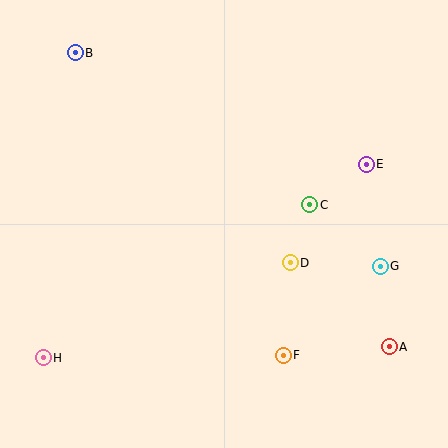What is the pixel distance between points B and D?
The distance between B and D is 301 pixels.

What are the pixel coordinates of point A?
Point A is at (389, 347).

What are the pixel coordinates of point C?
Point C is at (310, 205).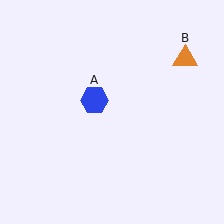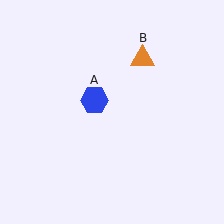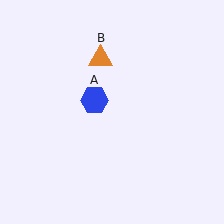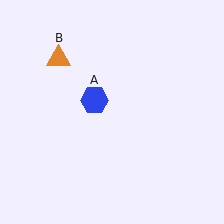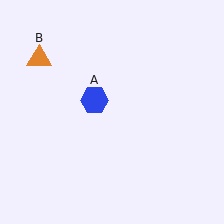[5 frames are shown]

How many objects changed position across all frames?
1 object changed position: orange triangle (object B).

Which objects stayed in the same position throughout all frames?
Blue hexagon (object A) remained stationary.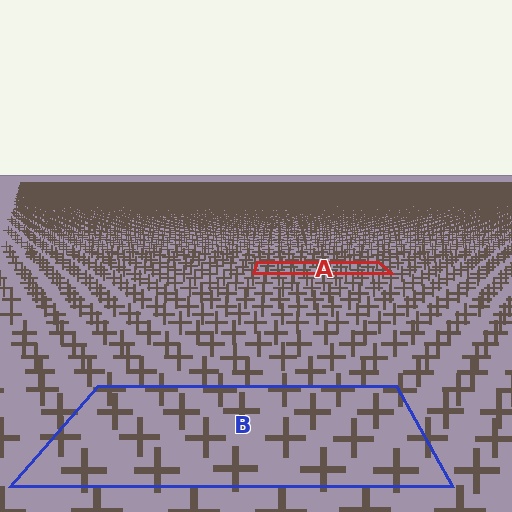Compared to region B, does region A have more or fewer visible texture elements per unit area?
Region A has more texture elements per unit area — they are packed more densely because it is farther away.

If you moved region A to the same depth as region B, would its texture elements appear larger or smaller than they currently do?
They would appear larger. At a closer depth, the same texture elements are projected at a bigger on-screen size.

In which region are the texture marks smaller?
The texture marks are smaller in region A, because it is farther away.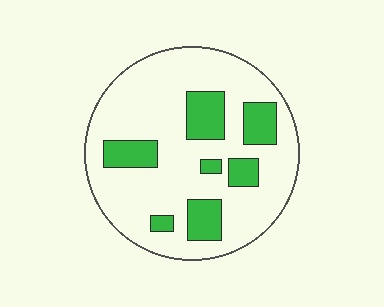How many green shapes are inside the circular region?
7.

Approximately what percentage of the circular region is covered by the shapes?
Approximately 20%.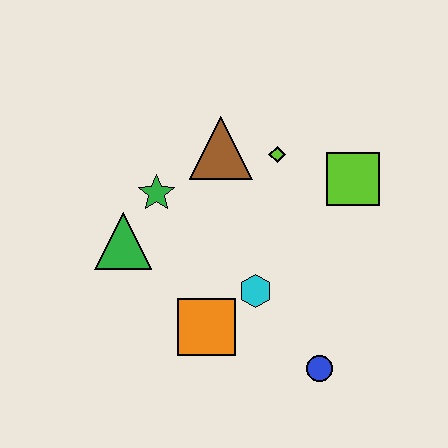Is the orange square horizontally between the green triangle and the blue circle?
Yes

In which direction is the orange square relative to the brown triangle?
The orange square is below the brown triangle.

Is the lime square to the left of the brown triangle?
No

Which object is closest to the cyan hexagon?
The orange square is closest to the cyan hexagon.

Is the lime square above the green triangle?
Yes